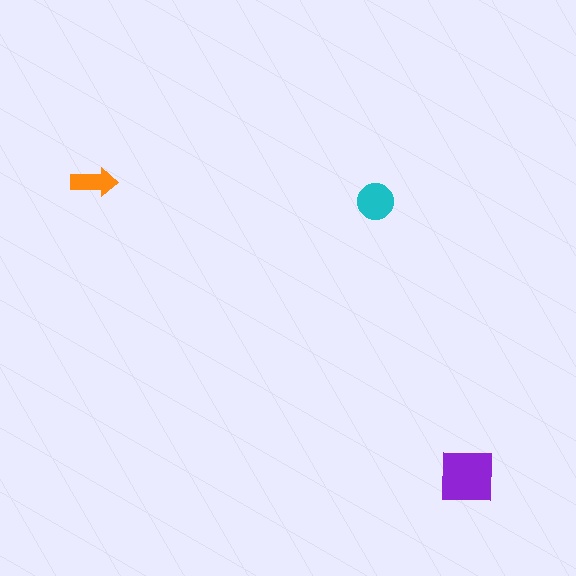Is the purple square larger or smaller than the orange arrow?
Larger.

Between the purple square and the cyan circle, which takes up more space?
The purple square.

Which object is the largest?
The purple square.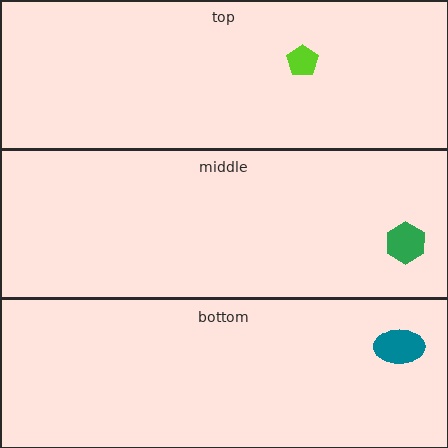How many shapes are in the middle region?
1.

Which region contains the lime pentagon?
The top region.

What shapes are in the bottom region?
The teal ellipse.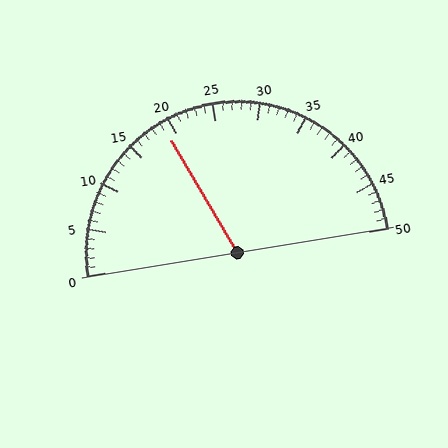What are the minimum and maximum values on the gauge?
The gauge ranges from 0 to 50.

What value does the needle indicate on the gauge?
The needle indicates approximately 19.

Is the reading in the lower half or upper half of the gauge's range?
The reading is in the lower half of the range (0 to 50).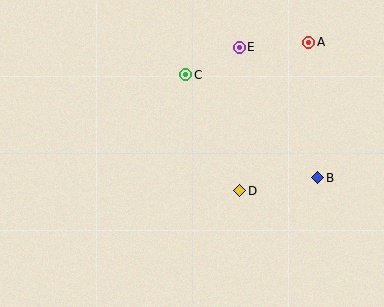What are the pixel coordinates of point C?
Point C is at (186, 75).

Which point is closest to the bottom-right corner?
Point B is closest to the bottom-right corner.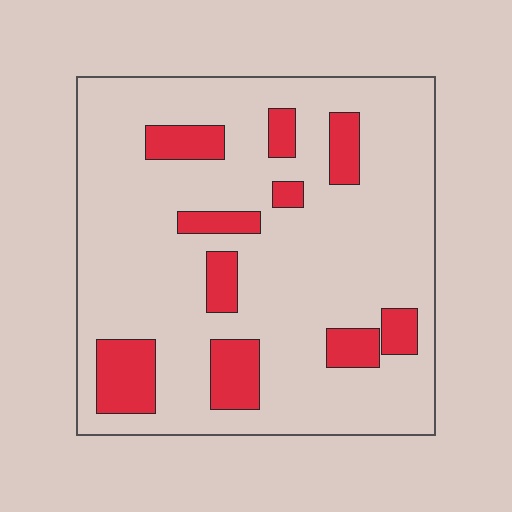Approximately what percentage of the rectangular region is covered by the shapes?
Approximately 20%.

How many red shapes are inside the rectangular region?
10.